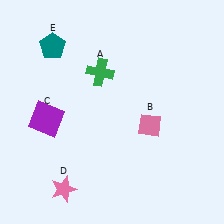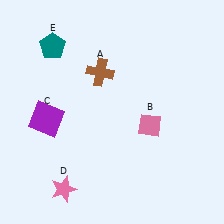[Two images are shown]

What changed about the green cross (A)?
In Image 1, A is green. In Image 2, it changed to brown.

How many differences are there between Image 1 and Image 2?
There is 1 difference between the two images.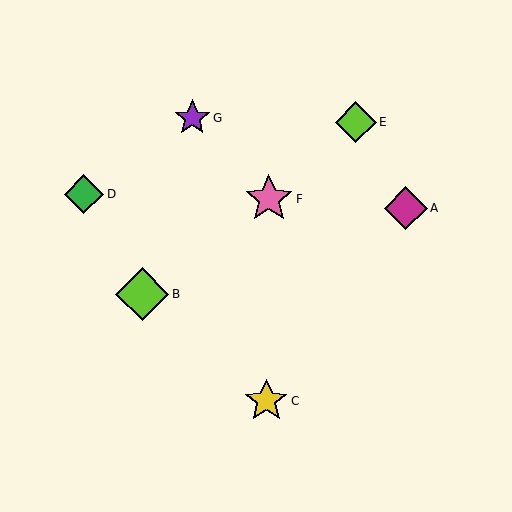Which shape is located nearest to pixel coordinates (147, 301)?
The lime diamond (labeled B) at (142, 294) is nearest to that location.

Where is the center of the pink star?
The center of the pink star is at (269, 199).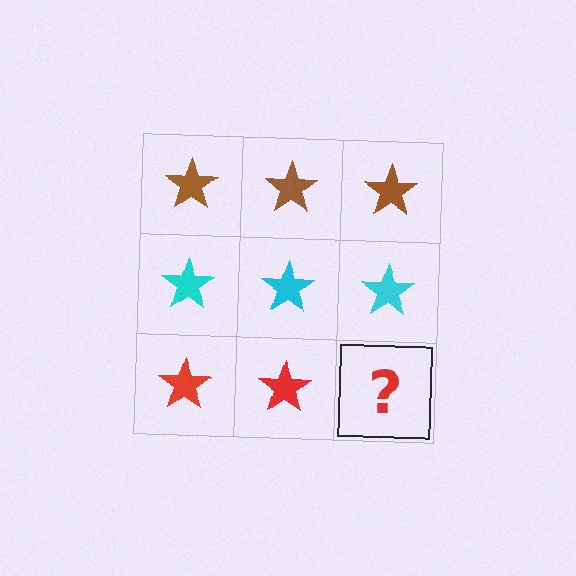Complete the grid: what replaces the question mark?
The question mark should be replaced with a red star.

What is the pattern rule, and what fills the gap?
The rule is that each row has a consistent color. The gap should be filled with a red star.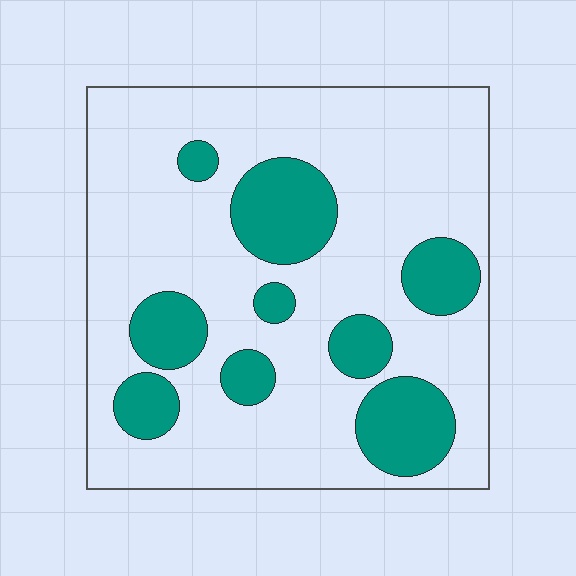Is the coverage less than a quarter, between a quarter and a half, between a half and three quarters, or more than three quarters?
Less than a quarter.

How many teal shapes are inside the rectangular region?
9.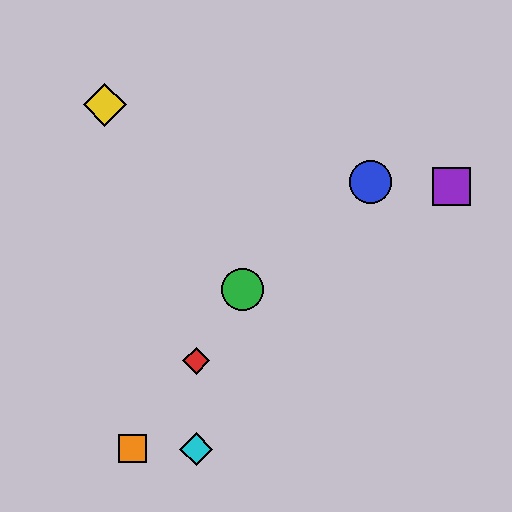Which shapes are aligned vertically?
The red diamond, the cyan diamond are aligned vertically.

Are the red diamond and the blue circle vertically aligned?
No, the red diamond is at x≈196 and the blue circle is at x≈371.